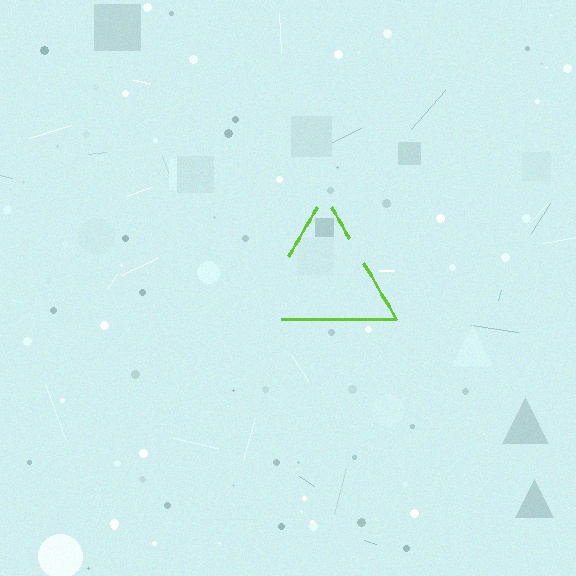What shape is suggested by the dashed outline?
The dashed outline suggests a triangle.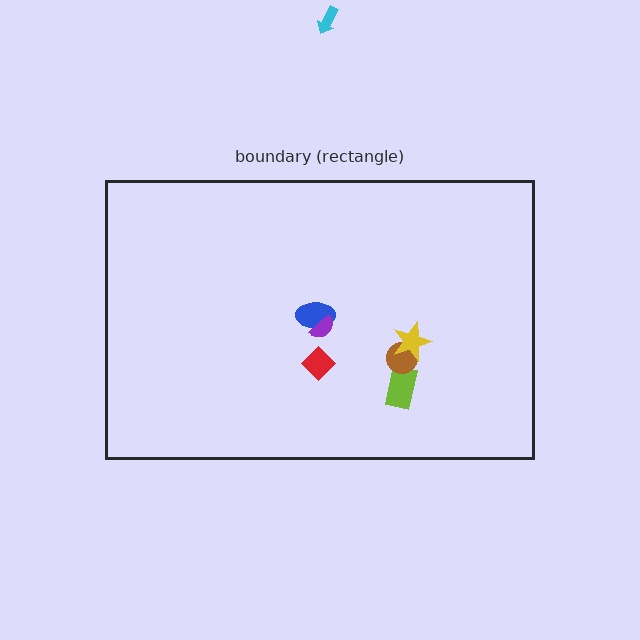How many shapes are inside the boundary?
6 inside, 1 outside.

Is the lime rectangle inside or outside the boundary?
Inside.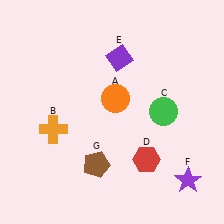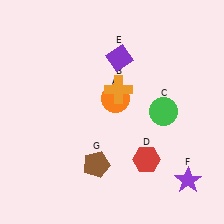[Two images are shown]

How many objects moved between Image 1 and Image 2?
1 object moved between the two images.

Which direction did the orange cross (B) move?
The orange cross (B) moved right.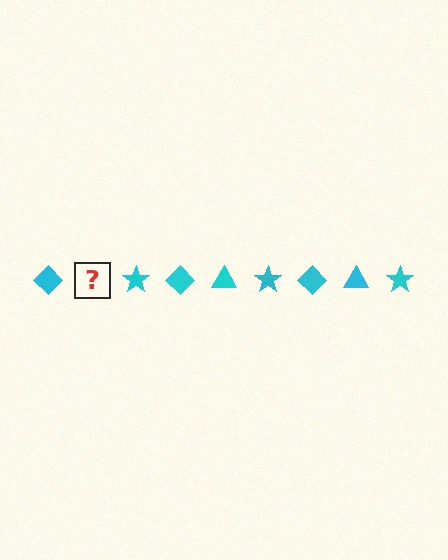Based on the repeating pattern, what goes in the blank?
The blank should be a cyan triangle.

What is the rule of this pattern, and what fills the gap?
The rule is that the pattern cycles through diamond, triangle, star shapes in cyan. The gap should be filled with a cyan triangle.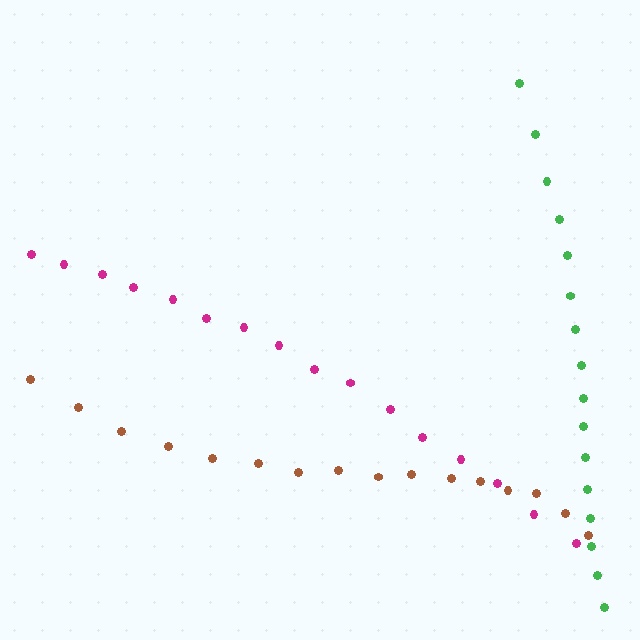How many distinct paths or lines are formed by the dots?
There are 3 distinct paths.